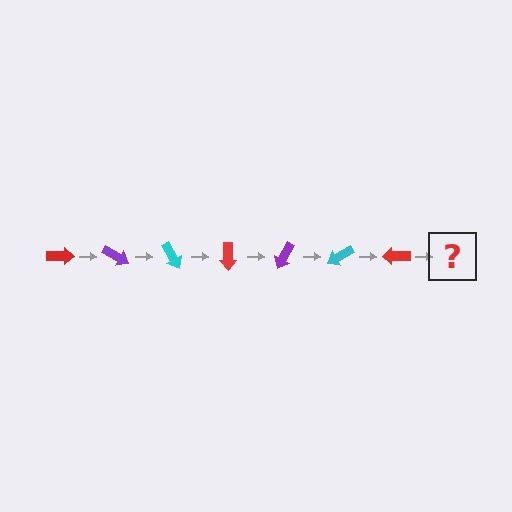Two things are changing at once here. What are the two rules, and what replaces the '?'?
The two rules are that it rotates 30 degrees each step and the color cycles through red, purple, and cyan. The '?' should be a purple arrow, rotated 210 degrees from the start.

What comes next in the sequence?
The next element should be a purple arrow, rotated 210 degrees from the start.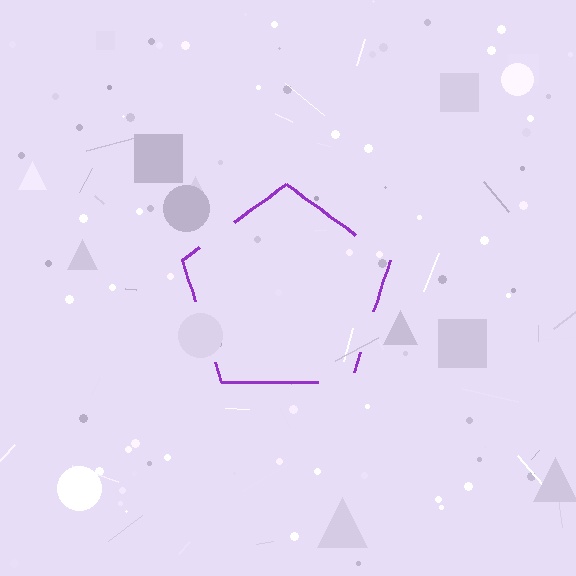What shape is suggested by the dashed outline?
The dashed outline suggests a pentagon.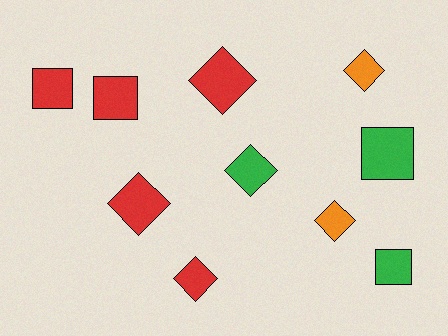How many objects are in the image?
There are 10 objects.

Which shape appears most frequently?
Diamond, with 6 objects.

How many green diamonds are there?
There is 1 green diamond.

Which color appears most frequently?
Red, with 5 objects.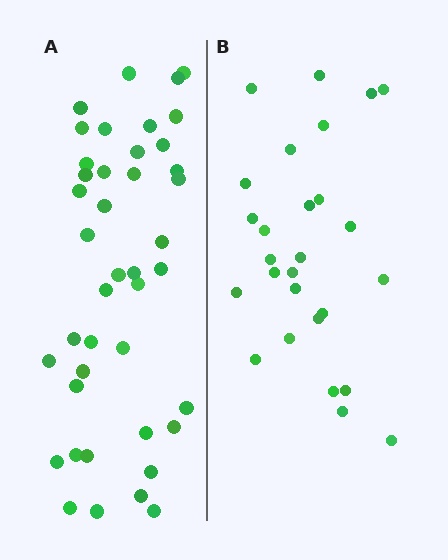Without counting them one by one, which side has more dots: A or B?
Region A (the left region) has more dots.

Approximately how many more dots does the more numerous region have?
Region A has approximately 15 more dots than region B.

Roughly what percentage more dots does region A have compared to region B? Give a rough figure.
About 55% more.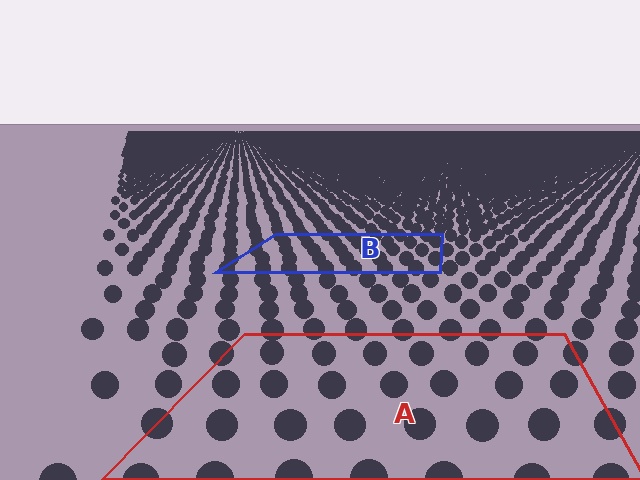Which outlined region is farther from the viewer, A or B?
Region B is farther from the viewer — the texture elements inside it appear smaller and more densely packed.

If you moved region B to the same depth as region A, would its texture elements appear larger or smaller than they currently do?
They would appear larger. At a closer depth, the same texture elements are projected at a bigger on-screen size.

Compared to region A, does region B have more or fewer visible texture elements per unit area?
Region B has more texture elements per unit area — they are packed more densely because it is farther away.